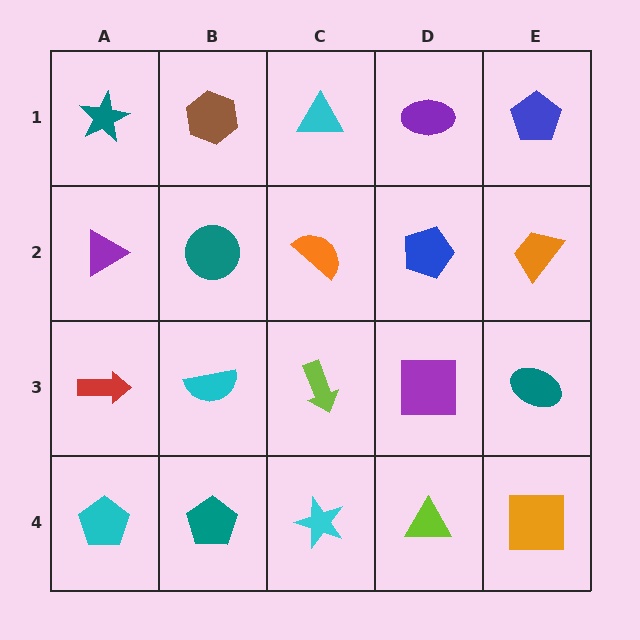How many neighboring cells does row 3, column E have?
3.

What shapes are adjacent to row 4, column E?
A teal ellipse (row 3, column E), a lime triangle (row 4, column D).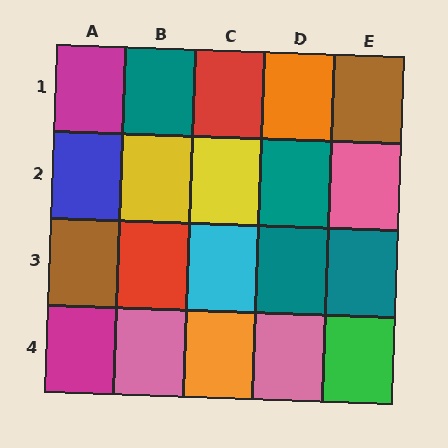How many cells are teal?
4 cells are teal.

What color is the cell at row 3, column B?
Red.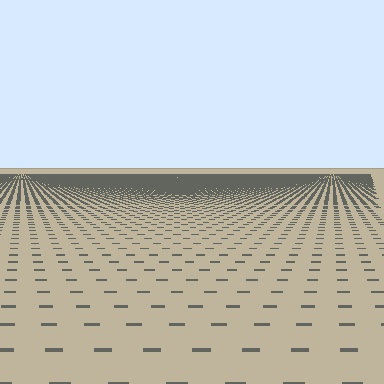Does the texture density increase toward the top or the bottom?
Density increases toward the top.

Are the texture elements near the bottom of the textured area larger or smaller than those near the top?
Larger. Near the bottom, elements are closer to the viewer and appear at a bigger on-screen size.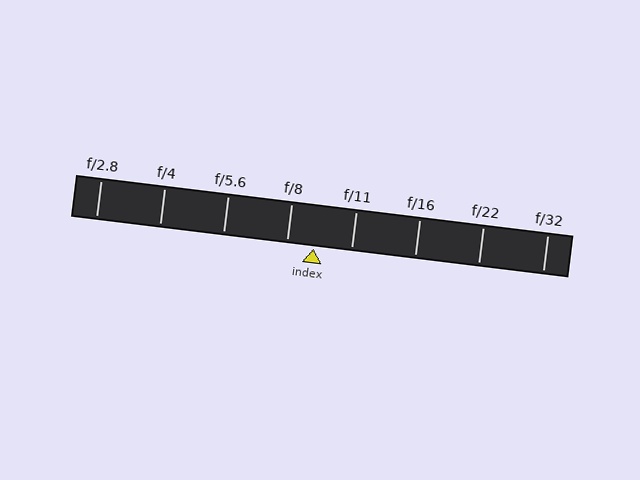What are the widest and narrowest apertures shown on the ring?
The widest aperture shown is f/2.8 and the narrowest is f/32.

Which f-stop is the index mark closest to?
The index mark is closest to f/8.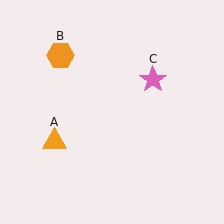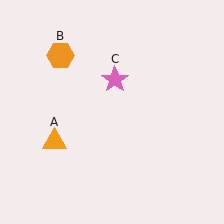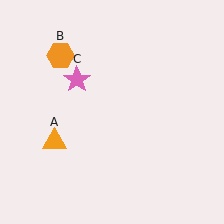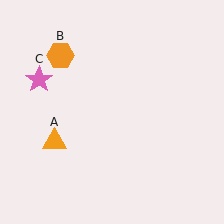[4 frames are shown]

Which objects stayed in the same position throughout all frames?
Orange triangle (object A) and orange hexagon (object B) remained stationary.